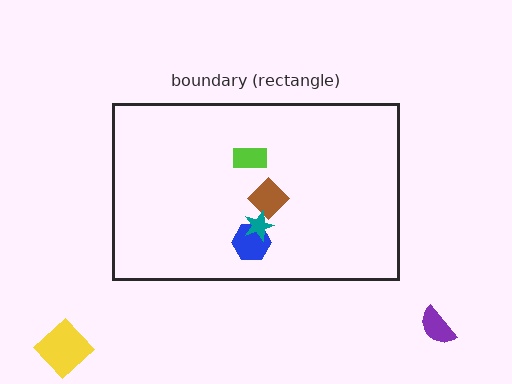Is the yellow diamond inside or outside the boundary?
Outside.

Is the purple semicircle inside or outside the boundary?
Outside.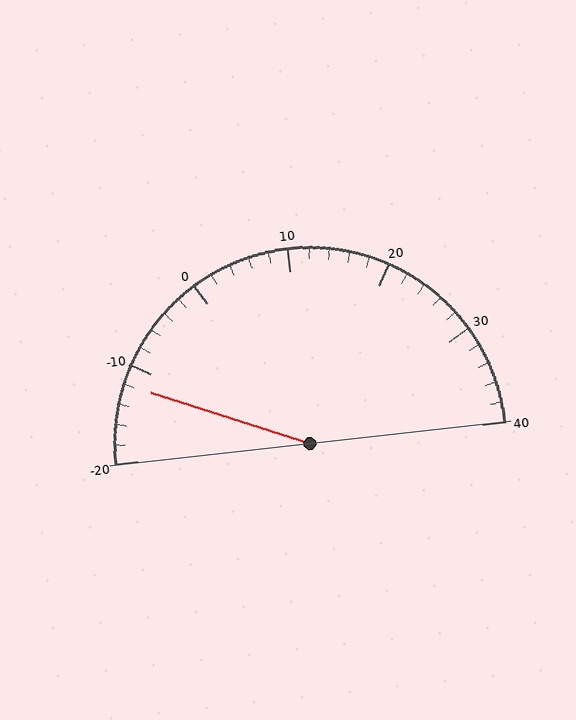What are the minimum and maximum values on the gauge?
The gauge ranges from -20 to 40.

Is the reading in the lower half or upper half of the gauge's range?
The reading is in the lower half of the range (-20 to 40).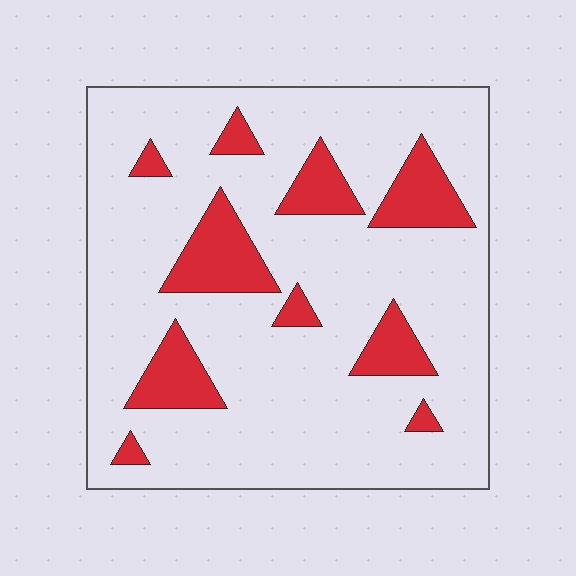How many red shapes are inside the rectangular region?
10.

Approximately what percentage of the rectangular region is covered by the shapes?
Approximately 20%.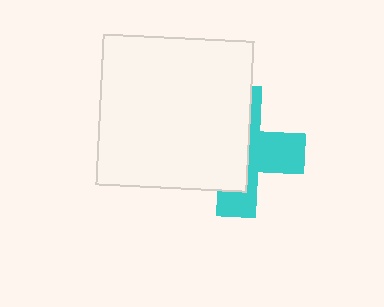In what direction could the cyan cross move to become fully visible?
The cyan cross could move right. That would shift it out from behind the white square entirely.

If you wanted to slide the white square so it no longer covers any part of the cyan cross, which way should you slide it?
Slide it left — that is the most direct way to separate the two shapes.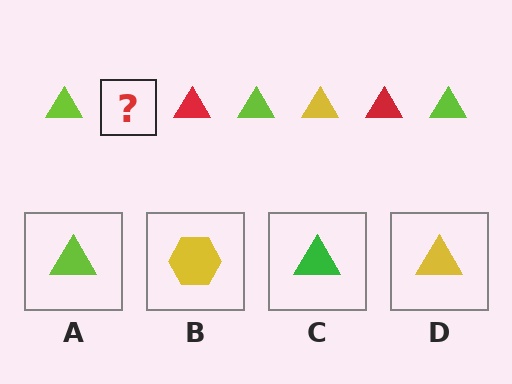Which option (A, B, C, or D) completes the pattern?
D.